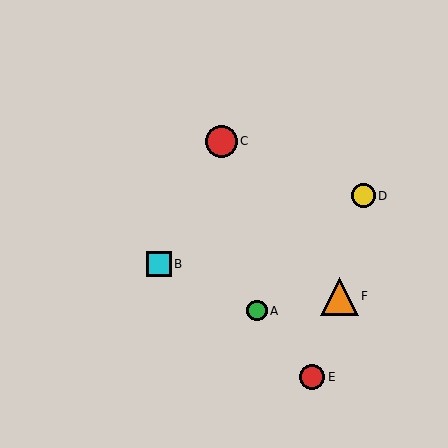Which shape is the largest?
The orange triangle (labeled F) is the largest.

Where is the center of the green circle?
The center of the green circle is at (257, 311).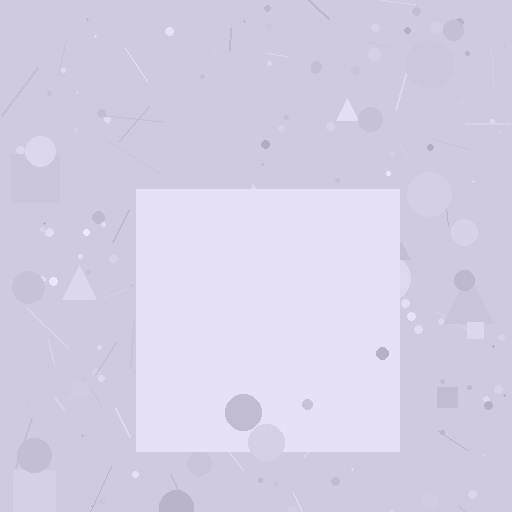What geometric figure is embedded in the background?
A square is embedded in the background.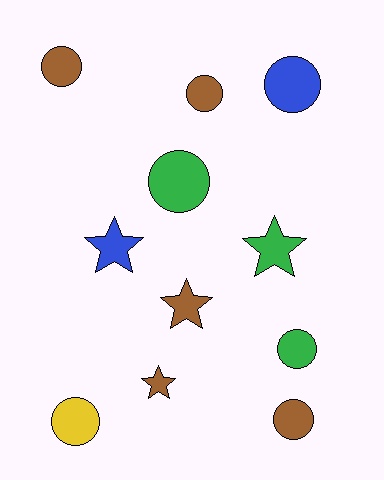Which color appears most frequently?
Brown, with 5 objects.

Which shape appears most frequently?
Circle, with 7 objects.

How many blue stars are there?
There is 1 blue star.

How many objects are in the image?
There are 11 objects.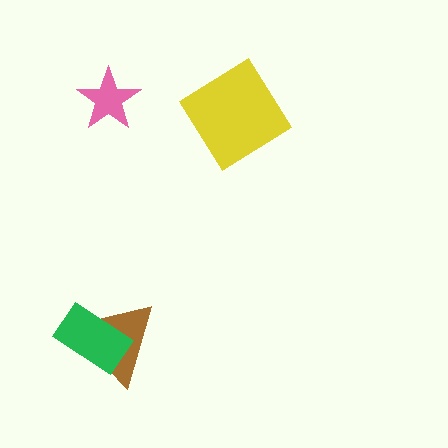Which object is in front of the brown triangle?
The green rectangle is in front of the brown triangle.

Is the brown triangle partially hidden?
Yes, it is partially covered by another shape.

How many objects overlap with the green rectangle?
1 object overlaps with the green rectangle.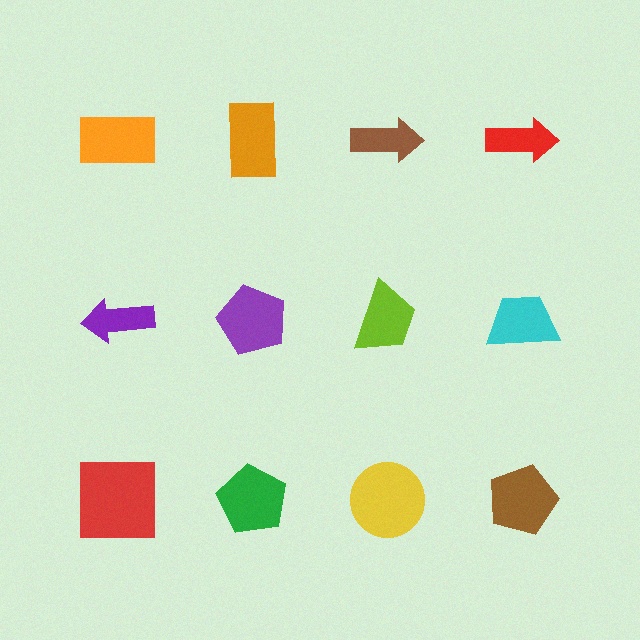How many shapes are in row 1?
4 shapes.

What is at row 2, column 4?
A cyan trapezoid.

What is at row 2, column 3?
A lime trapezoid.